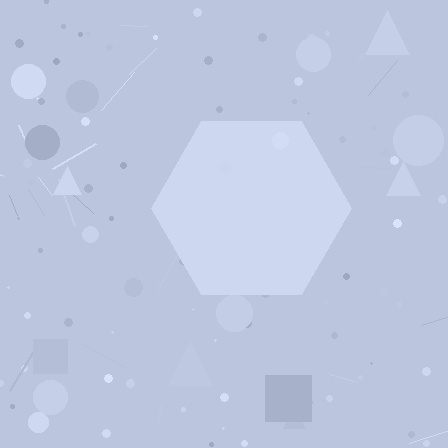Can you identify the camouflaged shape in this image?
The camouflaged shape is a hexagon.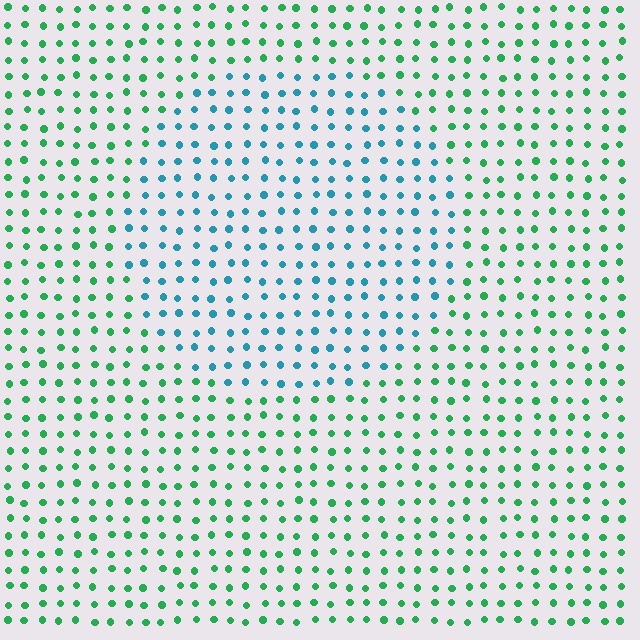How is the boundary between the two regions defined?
The boundary is defined purely by a slight shift in hue (about 49 degrees). Spacing, size, and orientation are identical on both sides.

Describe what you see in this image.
The image is filled with small green elements in a uniform arrangement. A circle-shaped region is visible where the elements are tinted to a slightly different hue, forming a subtle color boundary.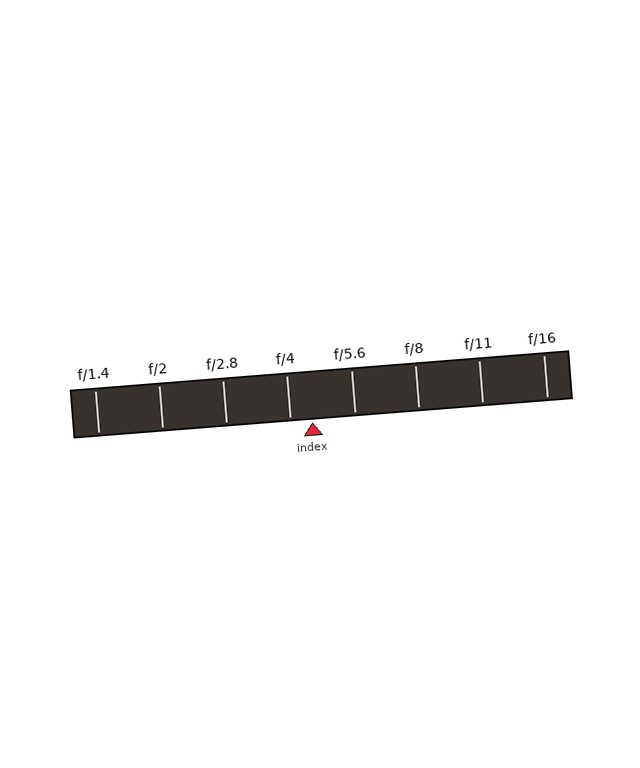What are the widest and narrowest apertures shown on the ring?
The widest aperture shown is f/1.4 and the narrowest is f/16.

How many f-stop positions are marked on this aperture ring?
There are 8 f-stop positions marked.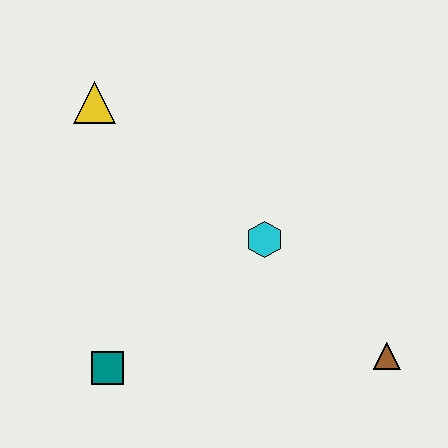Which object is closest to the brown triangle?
The cyan hexagon is closest to the brown triangle.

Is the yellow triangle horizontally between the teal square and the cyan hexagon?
No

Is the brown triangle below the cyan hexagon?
Yes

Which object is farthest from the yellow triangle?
The brown triangle is farthest from the yellow triangle.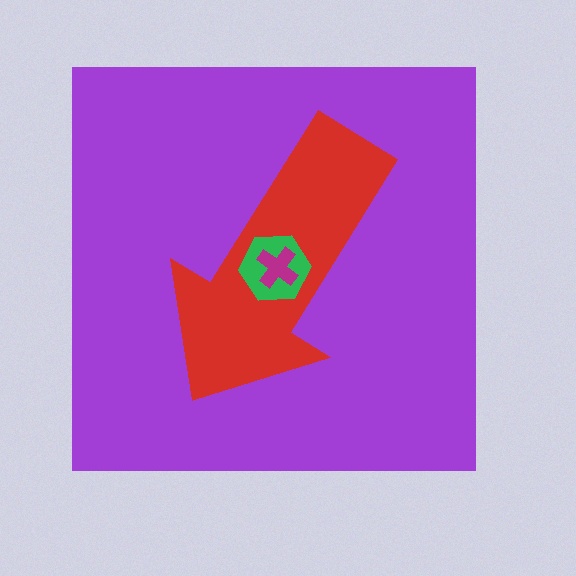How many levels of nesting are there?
4.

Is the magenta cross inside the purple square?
Yes.